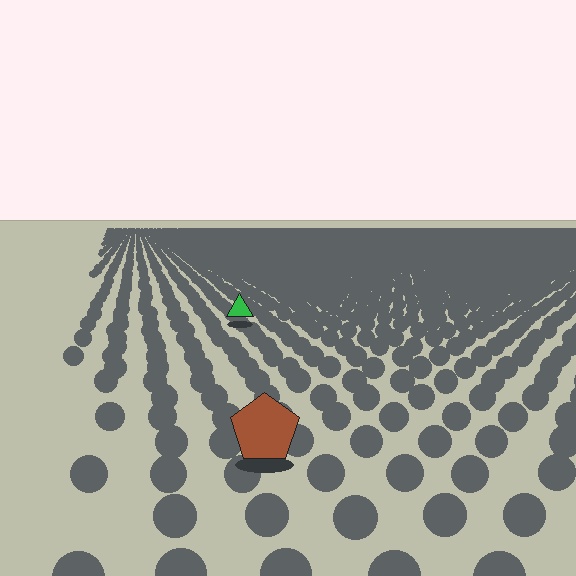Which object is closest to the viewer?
The brown pentagon is closest. The texture marks near it are larger and more spread out.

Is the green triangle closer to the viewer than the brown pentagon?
No. The brown pentagon is closer — you can tell from the texture gradient: the ground texture is coarser near it.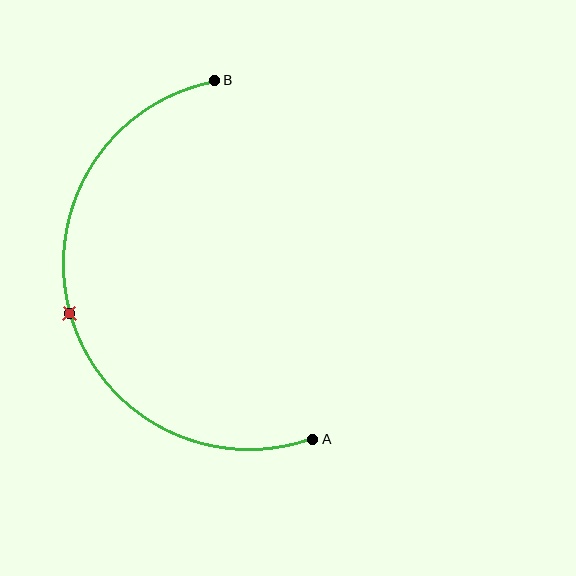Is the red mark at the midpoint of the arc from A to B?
Yes. The red mark lies on the arc at equal arc-length from both A and B — it is the arc midpoint.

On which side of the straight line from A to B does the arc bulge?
The arc bulges to the left of the straight line connecting A and B.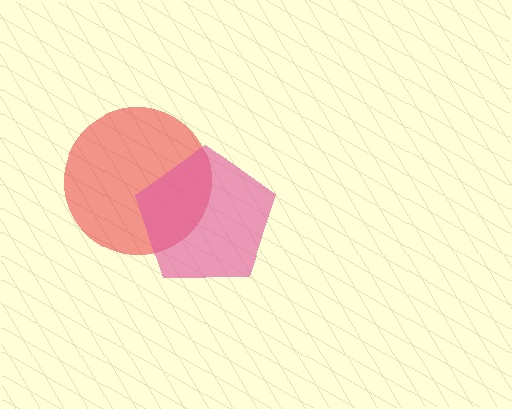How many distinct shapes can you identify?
There are 2 distinct shapes: a red circle, a pink pentagon.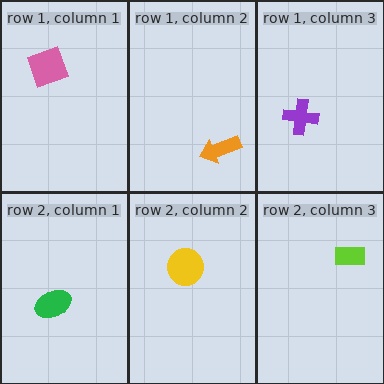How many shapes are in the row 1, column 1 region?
1.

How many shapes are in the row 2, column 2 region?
1.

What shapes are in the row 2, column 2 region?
The yellow circle.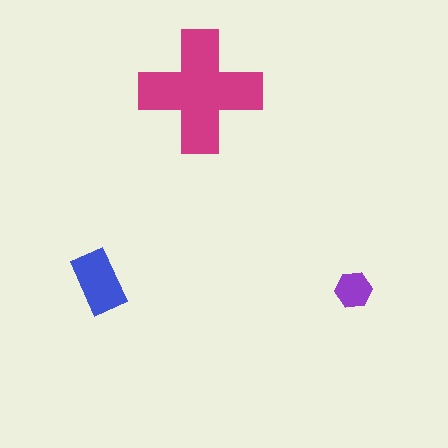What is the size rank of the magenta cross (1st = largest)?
1st.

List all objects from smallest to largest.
The purple hexagon, the blue rectangle, the magenta cross.